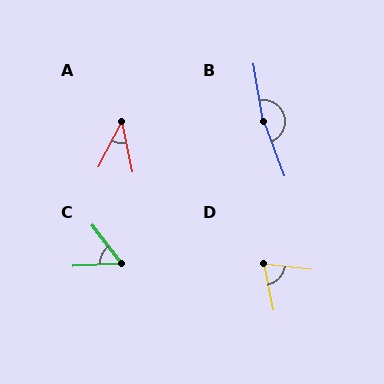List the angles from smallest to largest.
A (40°), C (55°), D (73°), B (169°).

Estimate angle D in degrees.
Approximately 73 degrees.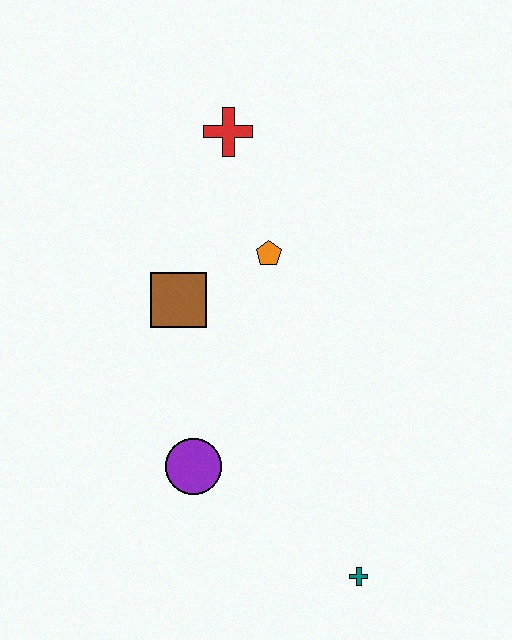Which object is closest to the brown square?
The orange pentagon is closest to the brown square.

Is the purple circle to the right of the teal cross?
No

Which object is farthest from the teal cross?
The red cross is farthest from the teal cross.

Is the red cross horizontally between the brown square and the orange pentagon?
Yes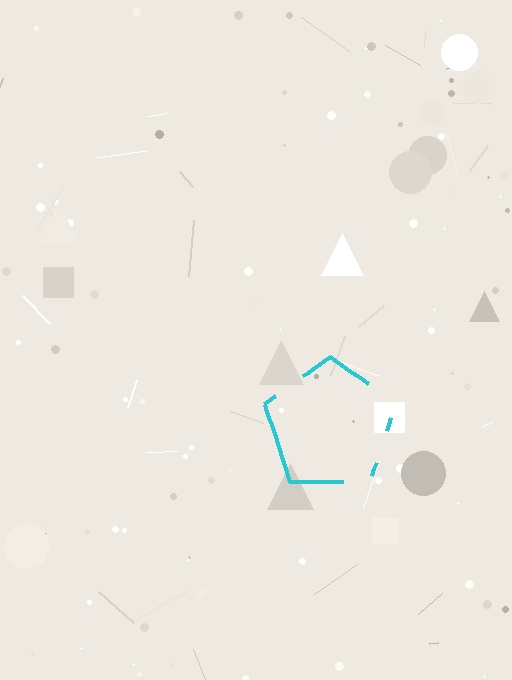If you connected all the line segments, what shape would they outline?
They would outline a pentagon.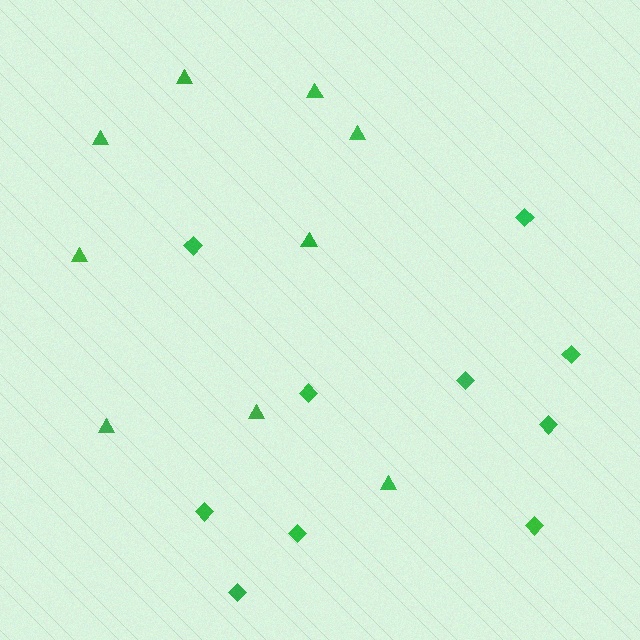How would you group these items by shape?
There are 2 groups: one group of diamonds (10) and one group of triangles (9).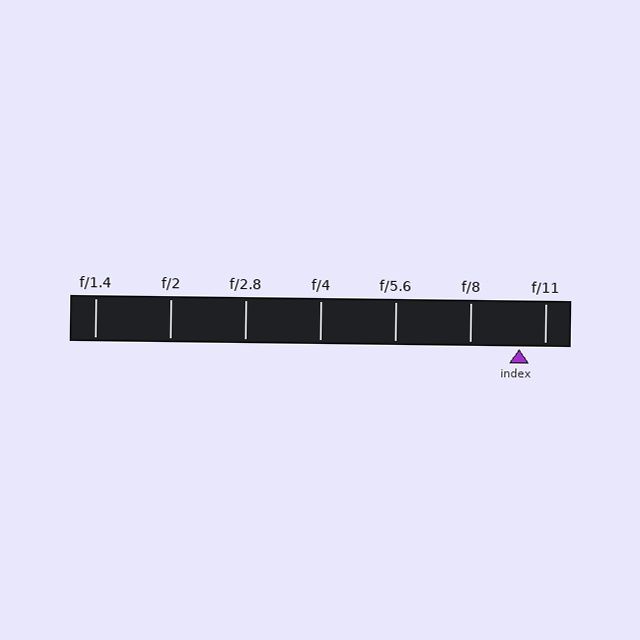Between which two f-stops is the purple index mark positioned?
The index mark is between f/8 and f/11.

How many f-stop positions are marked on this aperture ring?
There are 7 f-stop positions marked.